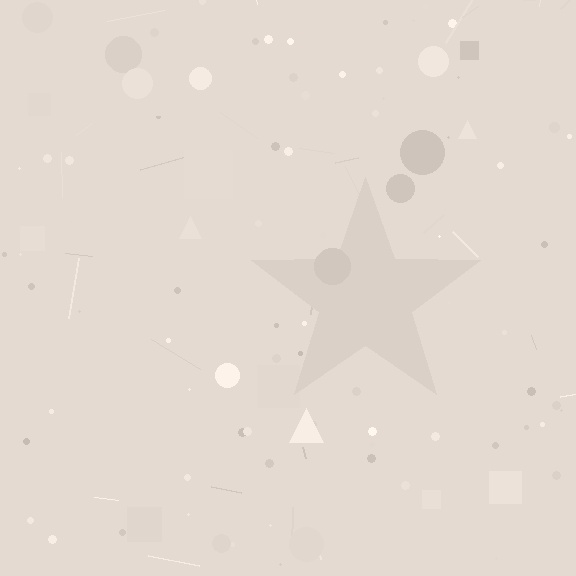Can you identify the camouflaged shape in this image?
The camouflaged shape is a star.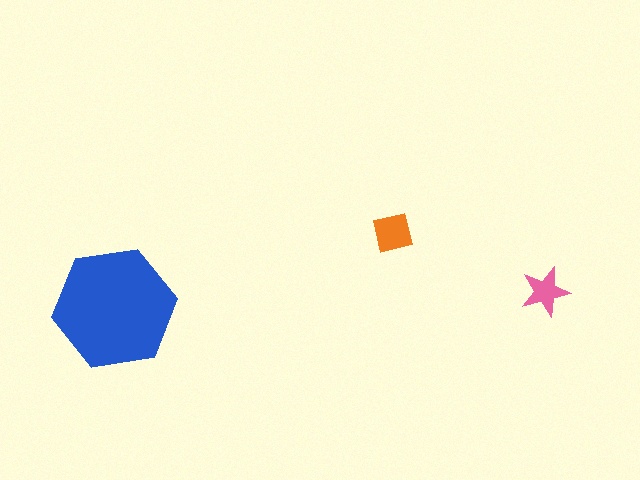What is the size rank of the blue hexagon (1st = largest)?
1st.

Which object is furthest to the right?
The pink star is rightmost.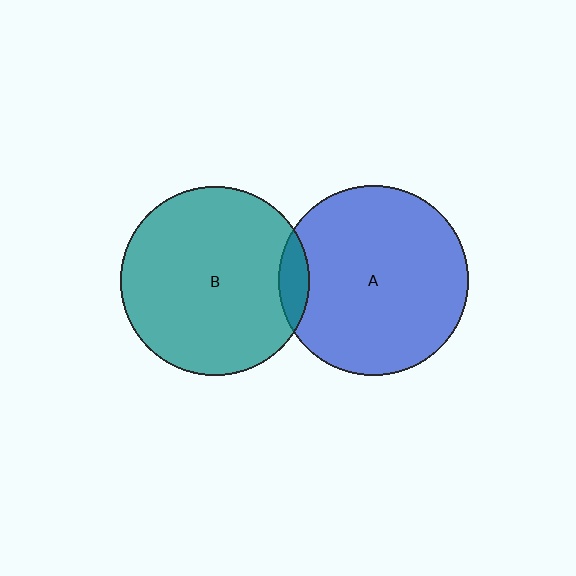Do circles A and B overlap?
Yes.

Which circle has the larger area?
Circle A (blue).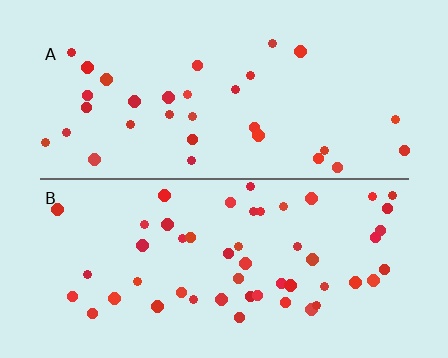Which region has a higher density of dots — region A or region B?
B (the bottom).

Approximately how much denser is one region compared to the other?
Approximately 1.6× — region B over region A.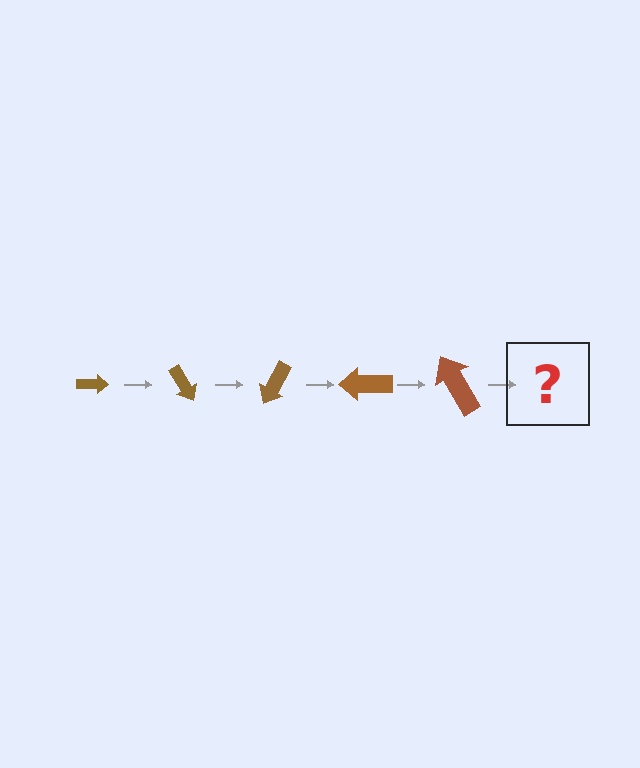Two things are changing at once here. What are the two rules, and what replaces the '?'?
The two rules are that the arrow grows larger each step and it rotates 60 degrees each step. The '?' should be an arrow, larger than the previous one and rotated 300 degrees from the start.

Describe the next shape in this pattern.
It should be an arrow, larger than the previous one and rotated 300 degrees from the start.